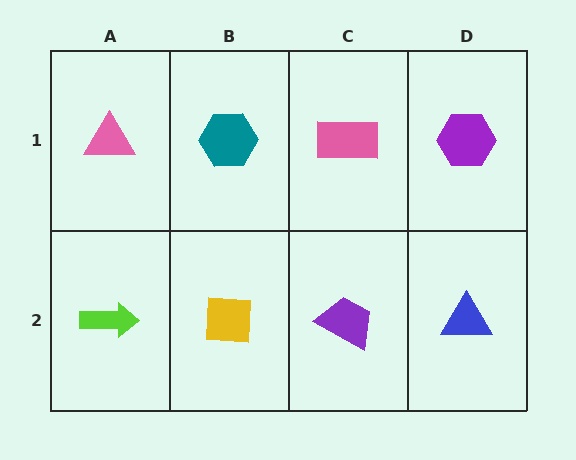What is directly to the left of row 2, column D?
A purple trapezoid.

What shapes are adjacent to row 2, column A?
A pink triangle (row 1, column A), a yellow square (row 2, column B).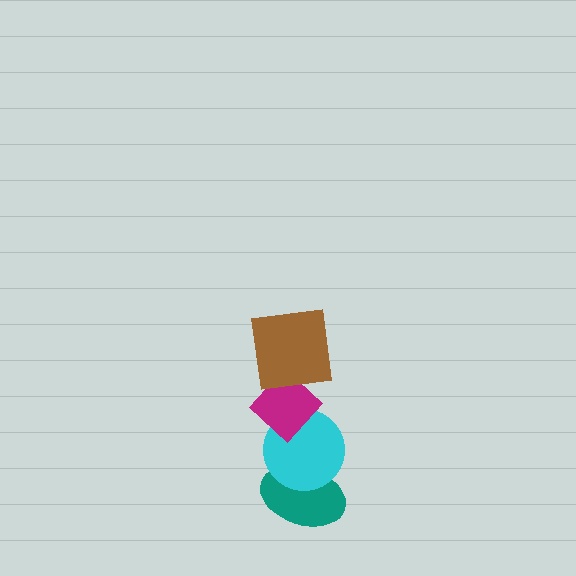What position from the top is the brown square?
The brown square is 1st from the top.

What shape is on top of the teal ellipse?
The cyan circle is on top of the teal ellipse.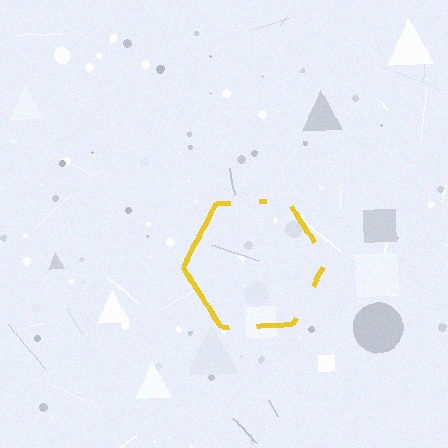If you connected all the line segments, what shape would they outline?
They would outline a hexagon.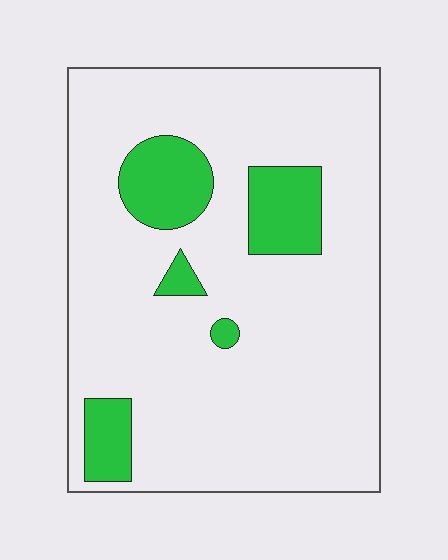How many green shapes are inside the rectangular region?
5.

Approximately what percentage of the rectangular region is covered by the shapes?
Approximately 15%.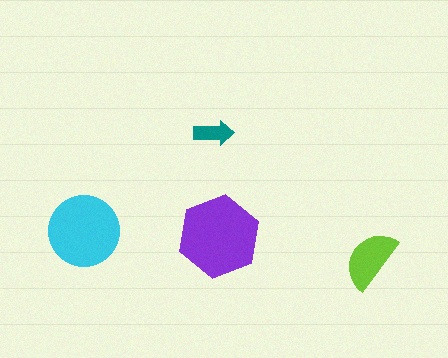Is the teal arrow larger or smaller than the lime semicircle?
Smaller.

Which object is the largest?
The purple hexagon.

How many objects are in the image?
There are 4 objects in the image.